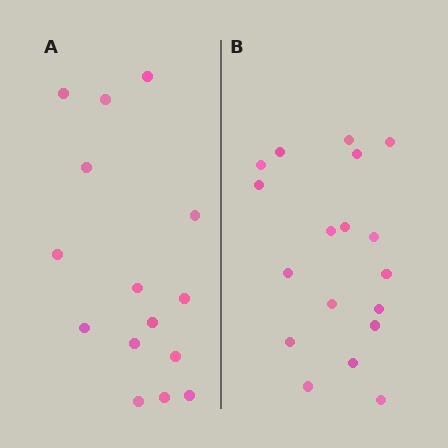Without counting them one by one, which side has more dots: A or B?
Region B (the right region) has more dots.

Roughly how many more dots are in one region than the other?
Region B has just a few more — roughly 2 or 3 more dots than region A.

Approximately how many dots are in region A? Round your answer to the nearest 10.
About 20 dots. (The exact count is 15, which rounds to 20.)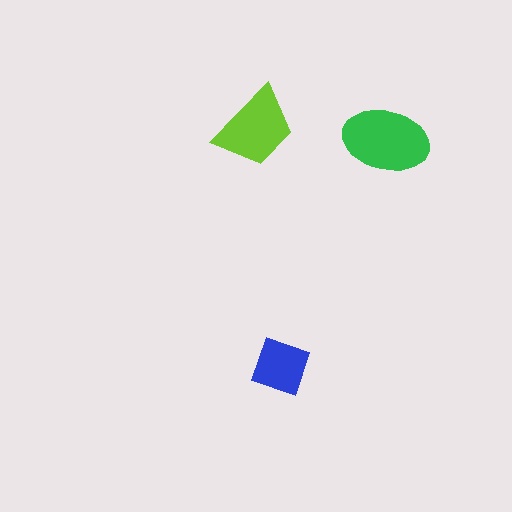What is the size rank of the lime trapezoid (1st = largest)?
2nd.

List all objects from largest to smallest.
The green ellipse, the lime trapezoid, the blue square.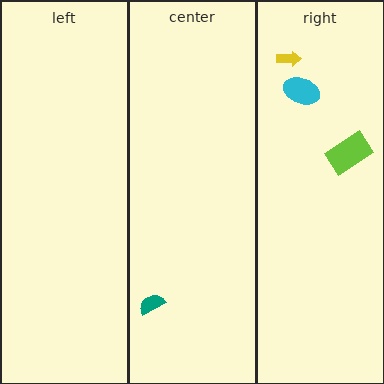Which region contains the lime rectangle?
The right region.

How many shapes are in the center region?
1.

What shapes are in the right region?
The lime rectangle, the cyan ellipse, the yellow arrow.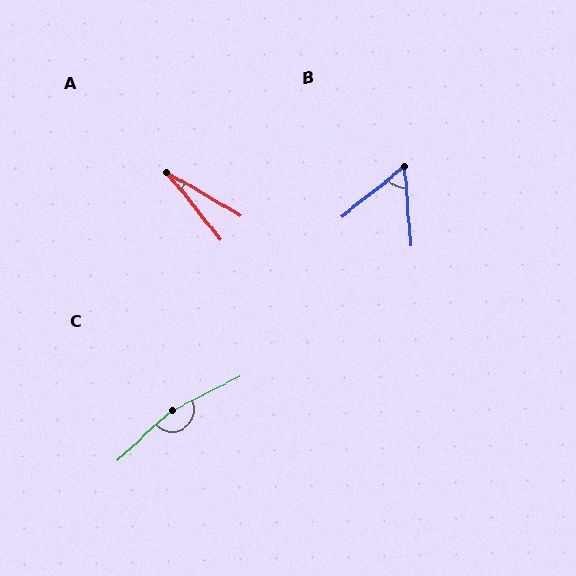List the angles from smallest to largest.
A (21°), B (56°), C (164°).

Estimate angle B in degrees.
Approximately 56 degrees.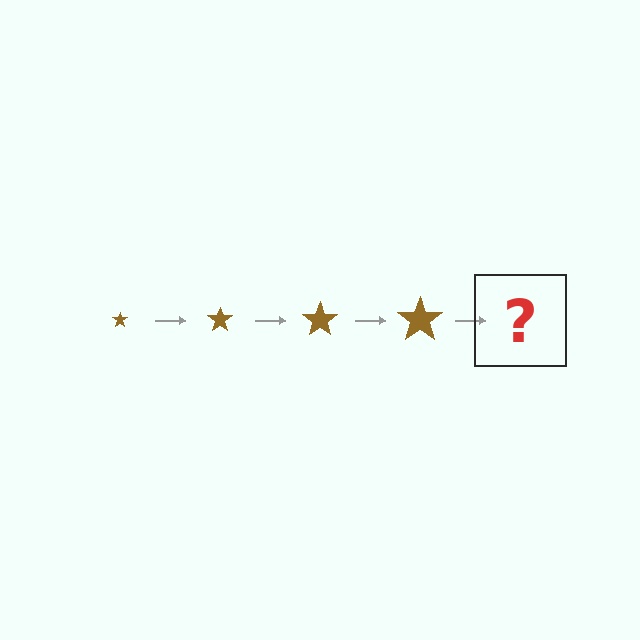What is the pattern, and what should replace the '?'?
The pattern is that the star gets progressively larger each step. The '?' should be a brown star, larger than the previous one.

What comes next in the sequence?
The next element should be a brown star, larger than the previous one.